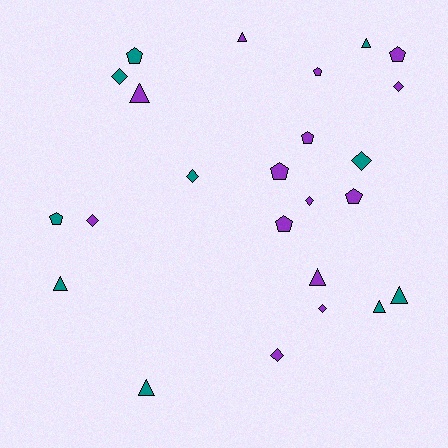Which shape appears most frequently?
Pentagon, with 8 objects.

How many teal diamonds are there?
There are 3 teal diamonds.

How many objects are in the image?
There are 24 objects.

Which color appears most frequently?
Purple, with 14 objects.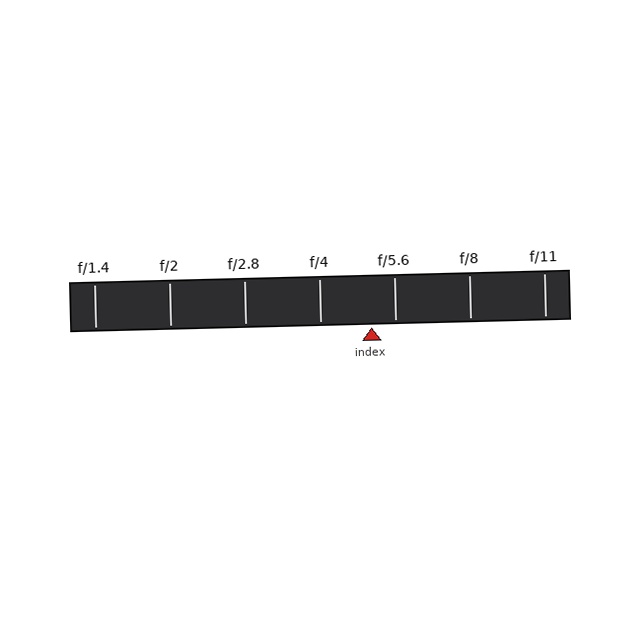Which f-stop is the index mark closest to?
The index mark is closest to f/5.6.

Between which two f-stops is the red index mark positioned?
The index mark is between f/4 and f/5.6.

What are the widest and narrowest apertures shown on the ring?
The widest aperture shown is f/1.4 and the narrowest is f/11.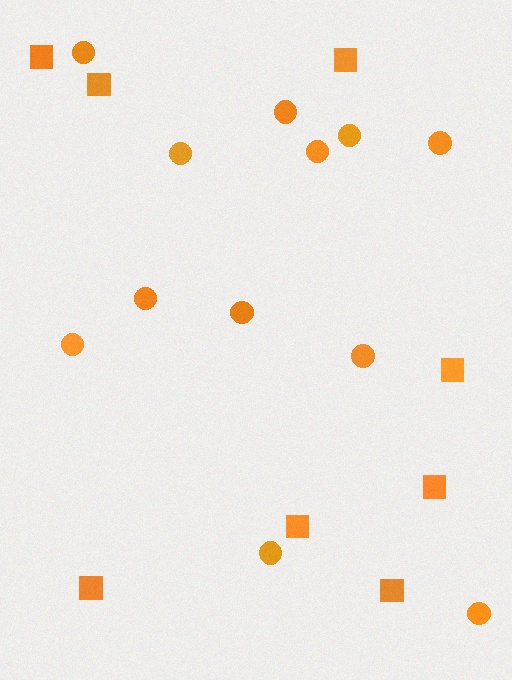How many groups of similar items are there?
There are 2 groups: one group of circles (12) and one group of squares (8).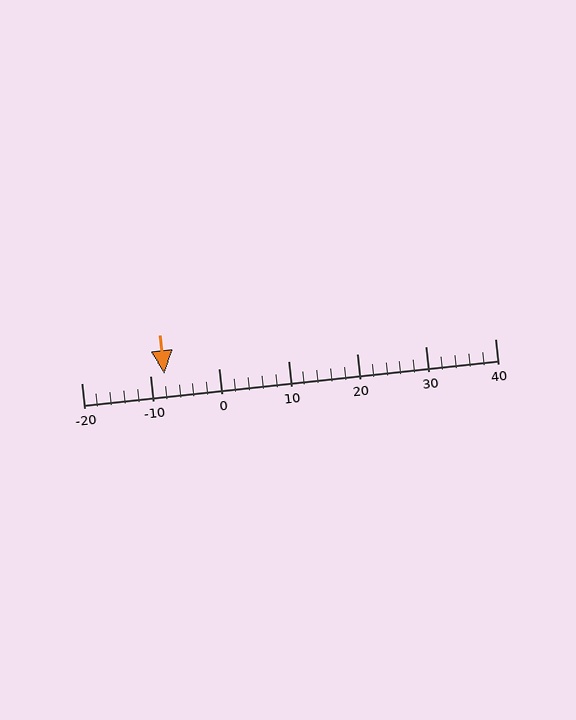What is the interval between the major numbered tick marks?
The major tick marks are spaced 10 units apart.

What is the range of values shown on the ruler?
The ruler shows values from -20 to 40.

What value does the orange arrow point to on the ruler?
The orange arrow points to approximately -8.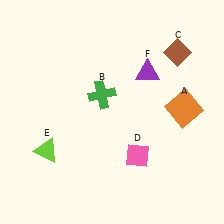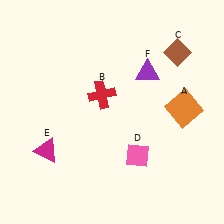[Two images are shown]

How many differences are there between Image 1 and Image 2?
There are 2 differences between the two images.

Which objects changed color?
B changed from green to red. E changed from lime to magenta.